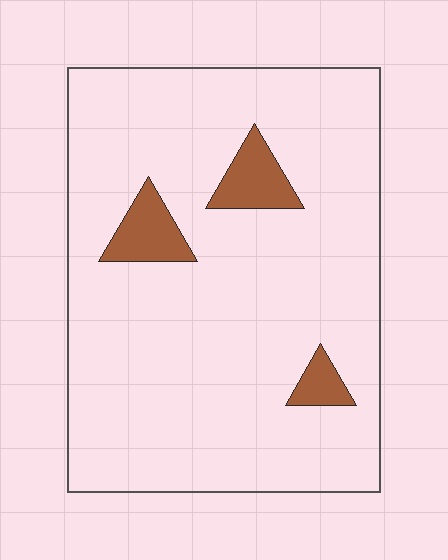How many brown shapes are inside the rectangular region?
3.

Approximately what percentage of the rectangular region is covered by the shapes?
Approximately 10%.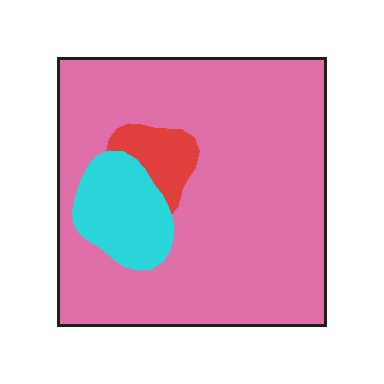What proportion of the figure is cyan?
Cyan takes up about one eighth (1/8) of the figure.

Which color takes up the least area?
Red, at roughly 5%.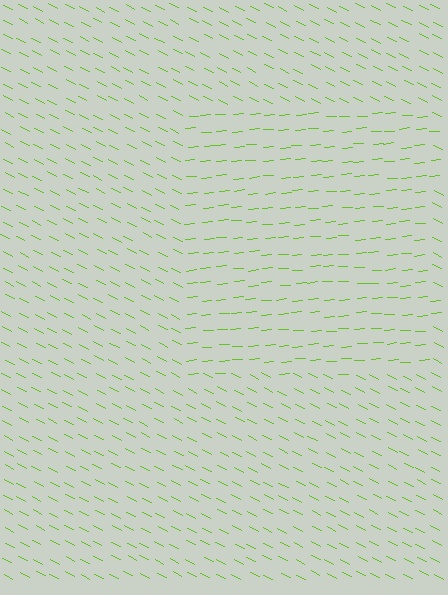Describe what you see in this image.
The image is filled with small lime line segments. A rectangle region in the image has lines oriented differently from the surrounding lines, creating a visible texture boundary.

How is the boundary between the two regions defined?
The boundary is defined purely by a change in line orientation (approximately 31 degrees difference). All lines are the same color and thickness.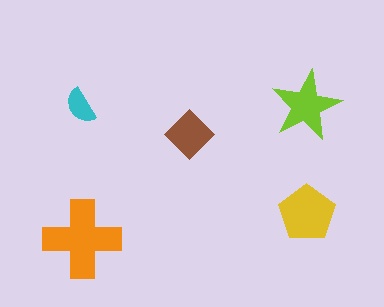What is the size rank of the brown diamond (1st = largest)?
4th.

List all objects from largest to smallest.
The orange cross, the yellow pentagon, the lime star, the brown diamond, the cyan semicircle.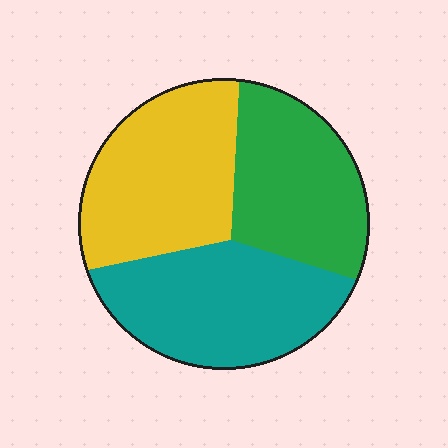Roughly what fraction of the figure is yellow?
Yellow takes up between a quarter and a half of the figure.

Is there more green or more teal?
Teal.